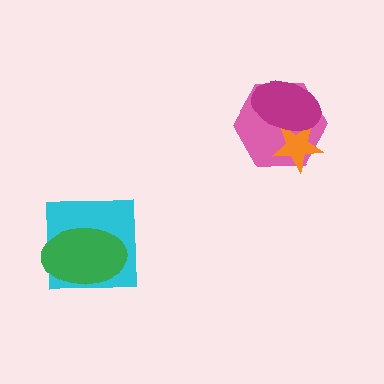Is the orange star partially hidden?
Yes, it is partially covered by another shape.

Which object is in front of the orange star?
The magenta ellipse is in front of the orange star.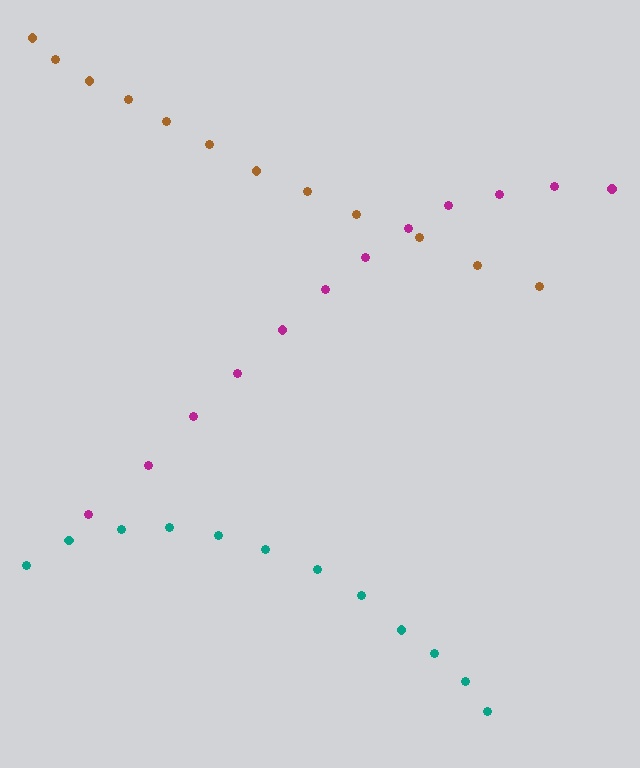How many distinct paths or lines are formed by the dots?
There are 3 distinct paths.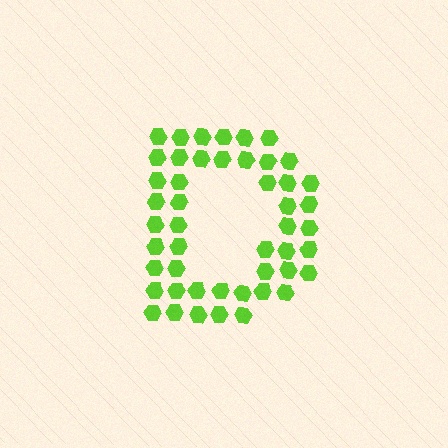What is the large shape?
The large shape is the letter D.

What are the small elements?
The small elements are hexagons.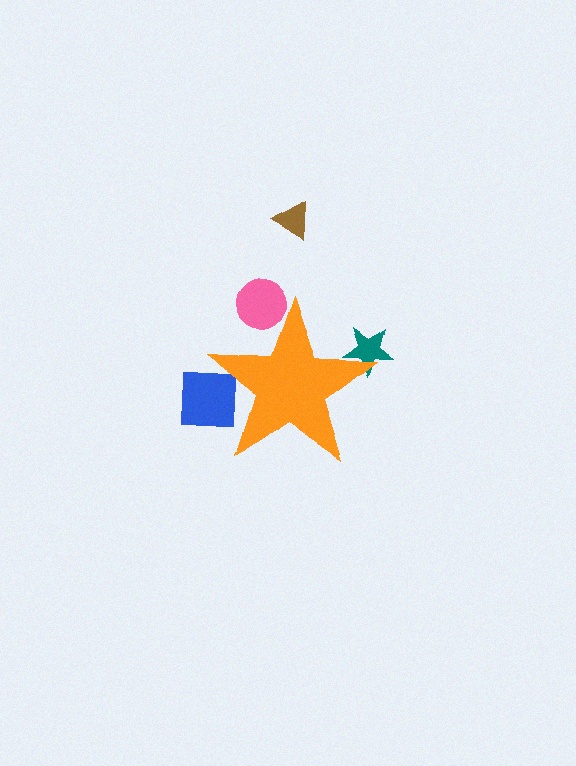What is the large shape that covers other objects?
An orange star.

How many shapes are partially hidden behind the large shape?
3 shapes are partially hidden.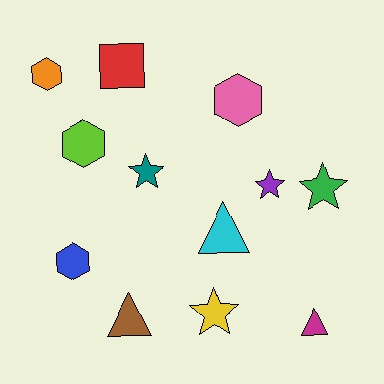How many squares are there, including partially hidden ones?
There is 1 square.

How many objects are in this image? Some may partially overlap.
There are 12 objects.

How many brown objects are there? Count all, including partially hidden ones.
There is 1 brown object.